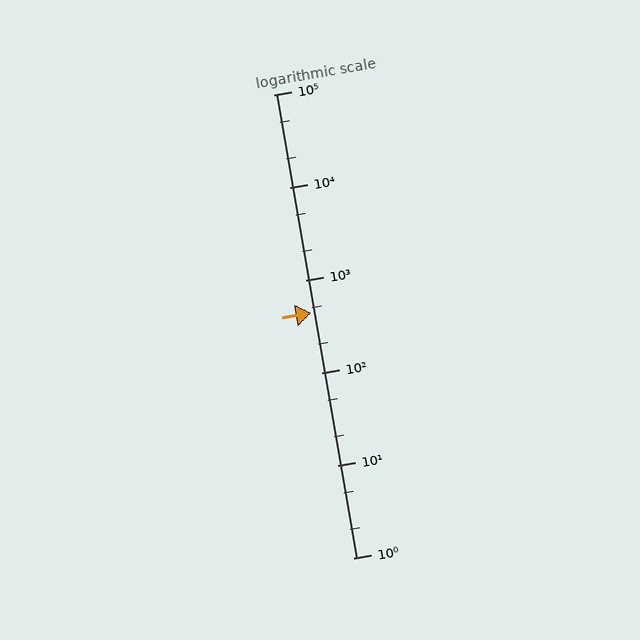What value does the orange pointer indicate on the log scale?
The pointer indicates approximately 440.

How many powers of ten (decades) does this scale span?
The scale spans 5 decades, from 1 to 100000.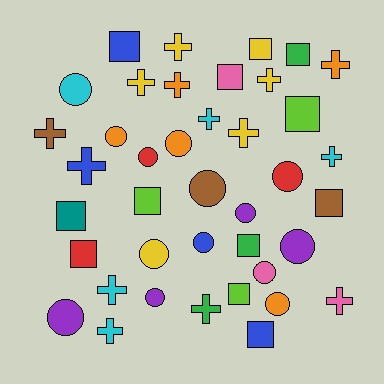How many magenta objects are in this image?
There are no magenta objects.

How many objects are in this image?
There are 40 objects.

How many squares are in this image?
There are 12 squares.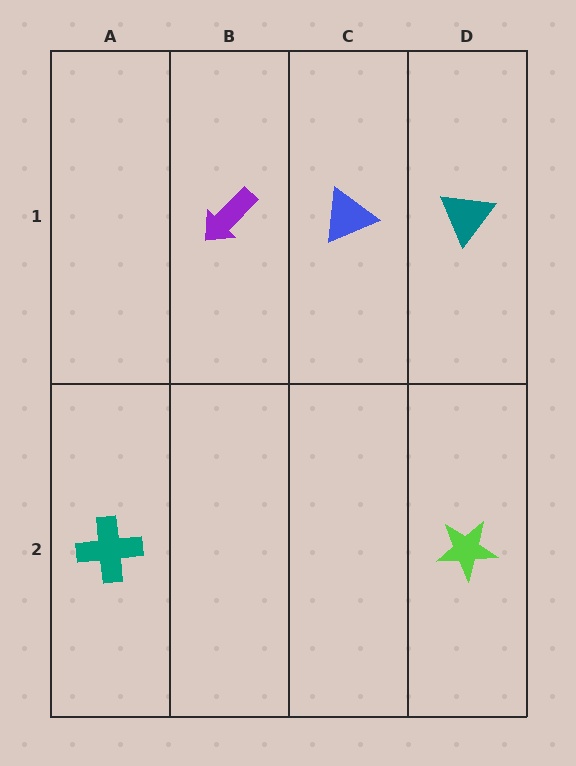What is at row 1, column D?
A teal triangle.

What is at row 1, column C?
A blue triangle.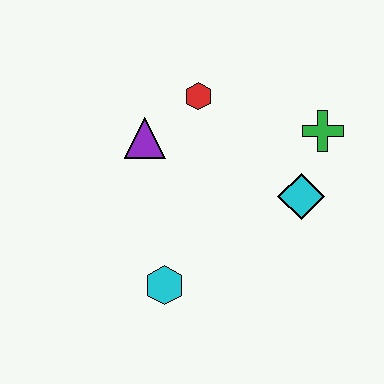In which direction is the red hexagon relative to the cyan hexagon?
The red hexagon is above the cyan hexagon.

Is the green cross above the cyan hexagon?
Yes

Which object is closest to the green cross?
The cyan diamond is closest to the green cross.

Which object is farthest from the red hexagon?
The cyan hexagon is farthest from the red hexagon.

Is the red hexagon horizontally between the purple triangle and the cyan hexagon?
No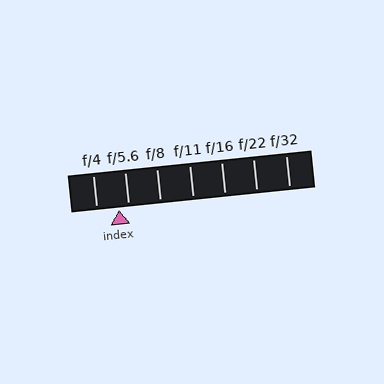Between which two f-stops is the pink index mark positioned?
The index mark is between f/4 and f/5.6.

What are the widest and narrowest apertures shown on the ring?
The widest aperture shown is f/4 and the narrowest is f/32.